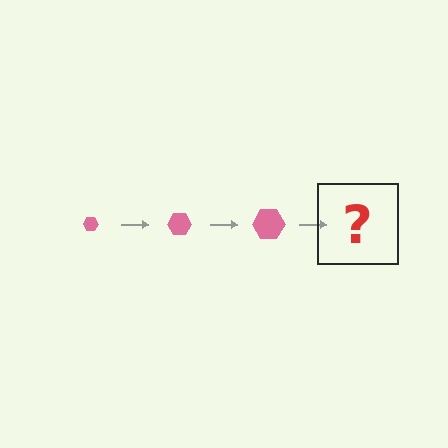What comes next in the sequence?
The next element should be a pink hexagon, larger than the previous one.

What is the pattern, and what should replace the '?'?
The pattern is that the hexagon gets progressively larger each step. The '?' should be a pink hexagon, larger than the previous one.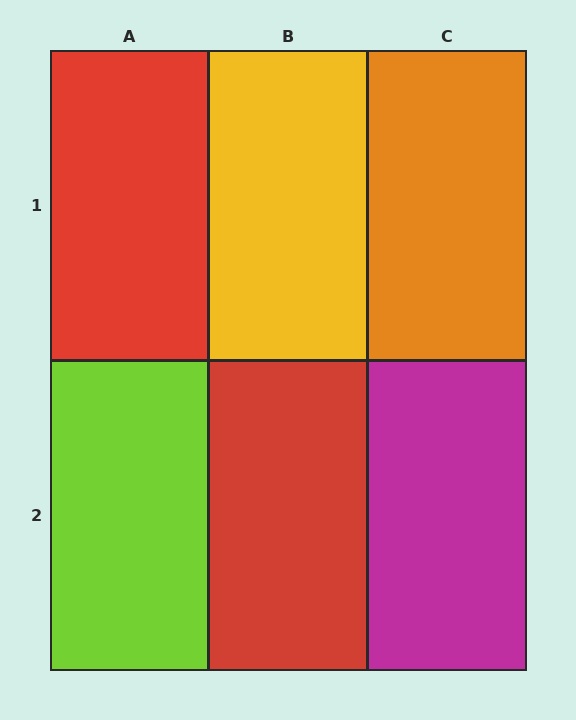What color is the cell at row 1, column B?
Yellow.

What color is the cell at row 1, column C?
Orange.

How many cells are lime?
1 cell is lime.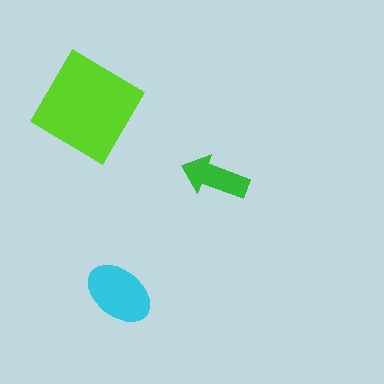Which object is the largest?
The lime diamond.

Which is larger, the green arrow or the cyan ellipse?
The cyan ellipse.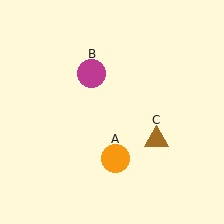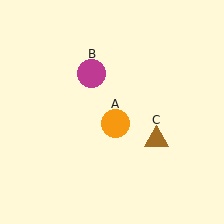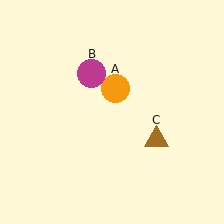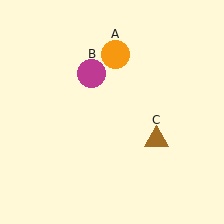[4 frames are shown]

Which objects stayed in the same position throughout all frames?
Magenta circle (object B) and brown triangle (object C) remained stationary.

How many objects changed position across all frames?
1 object changed position: orange circle (object A).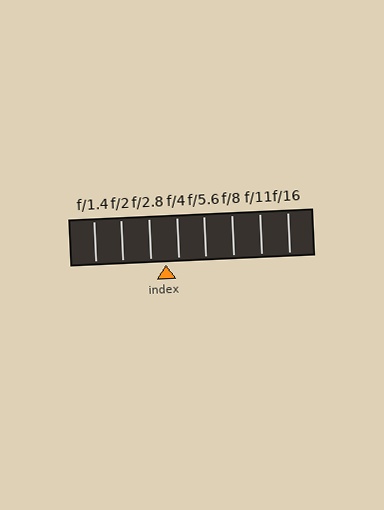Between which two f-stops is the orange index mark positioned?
The index mark is between f/2.8 and f/4.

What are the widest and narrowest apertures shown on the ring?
The widest aperture shown is f/1.4 and the narrowest is f/16.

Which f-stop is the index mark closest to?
The index mark is closest to f/4.